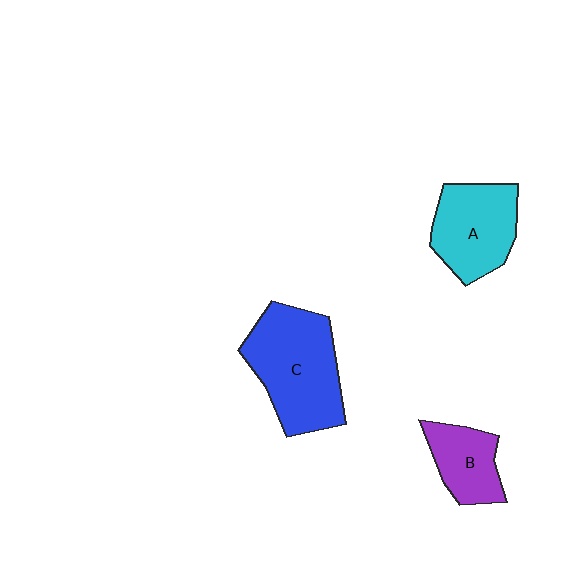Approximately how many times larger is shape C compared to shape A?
Approximately 1.4 times.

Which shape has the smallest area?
Shape B (purple).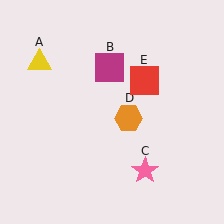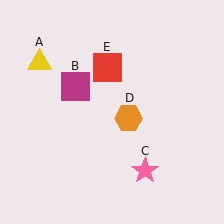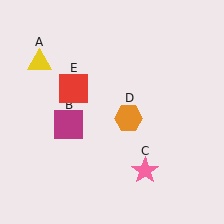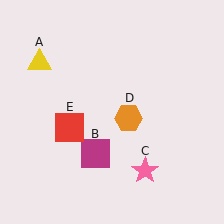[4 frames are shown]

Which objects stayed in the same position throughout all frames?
Yellow triangle (object A) and pink star (object C) and orange hexagon (object D) remained stationary.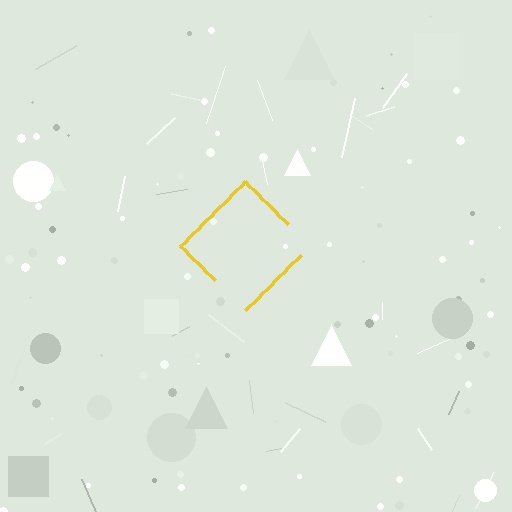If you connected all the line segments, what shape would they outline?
They would outline a diamond.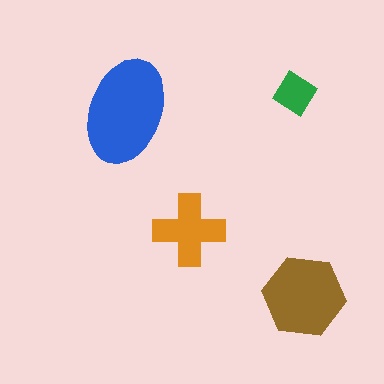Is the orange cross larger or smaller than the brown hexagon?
Smaller.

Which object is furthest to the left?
The blue ellipse is leftmost.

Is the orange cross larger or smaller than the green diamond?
Larger.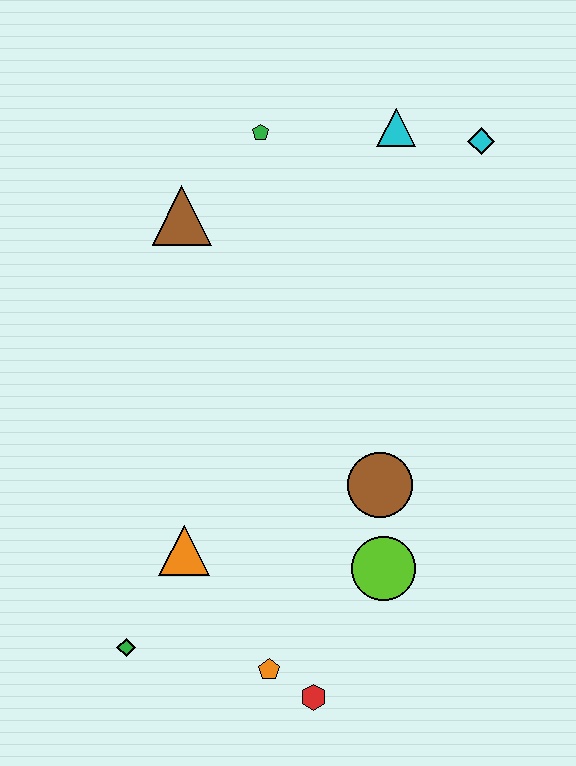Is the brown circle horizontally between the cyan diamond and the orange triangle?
Yes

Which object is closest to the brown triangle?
The green pentagon is closest to the brown triangle.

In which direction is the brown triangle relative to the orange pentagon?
The brown triangle is above the orange pentagon.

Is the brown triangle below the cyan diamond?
Yes